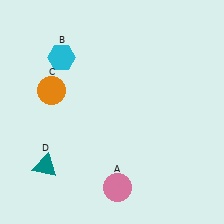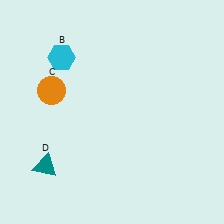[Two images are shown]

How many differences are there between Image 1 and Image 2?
There is 1 difference between the two images.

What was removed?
The pink circle (A) was removed in Image 2.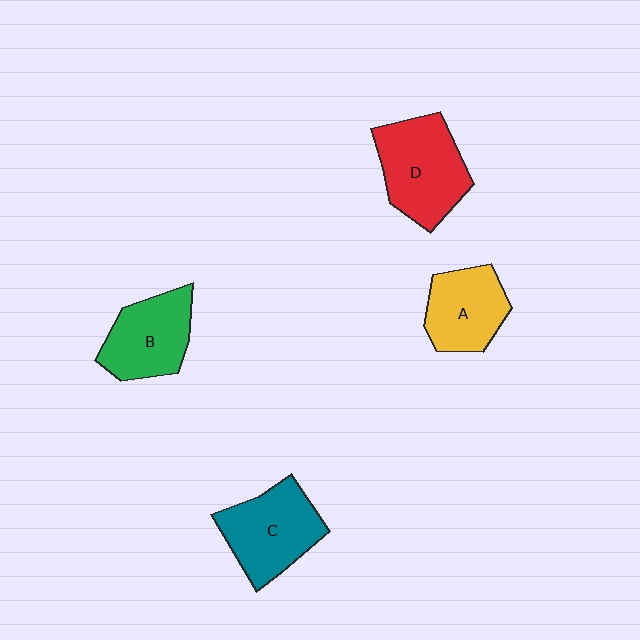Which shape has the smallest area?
Shape A (yellow).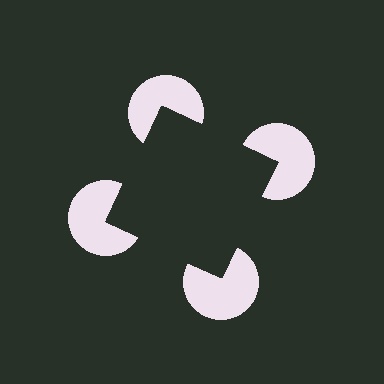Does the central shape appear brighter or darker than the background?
It typically appears slightly darker than the background, even though no actual brightness change is drawn.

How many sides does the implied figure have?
4 sides.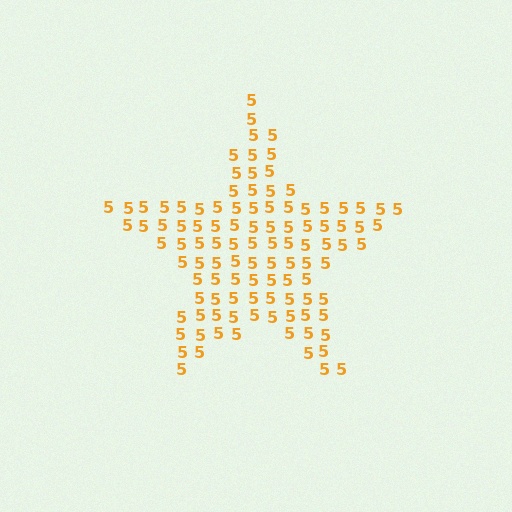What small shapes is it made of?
It is made of small digit 5's.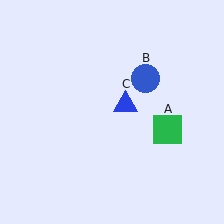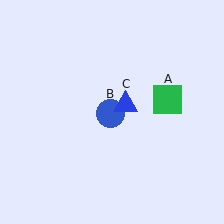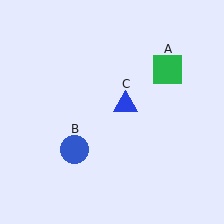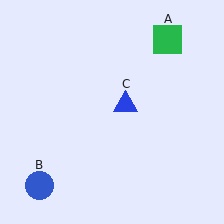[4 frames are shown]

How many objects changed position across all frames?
2 objects changed position: green square (object A), blue circle (object B).